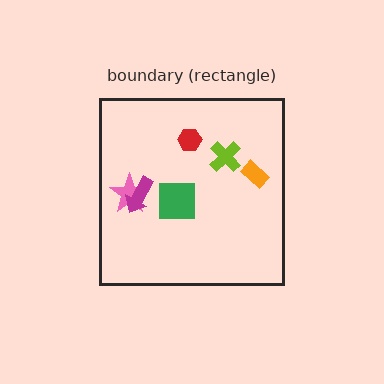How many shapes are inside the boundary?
6 inside, 0 outside.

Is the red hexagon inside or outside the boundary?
Inside.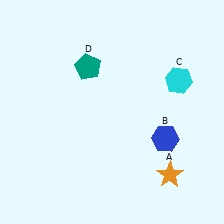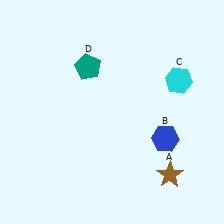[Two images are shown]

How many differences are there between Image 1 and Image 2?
There is 1 difference between the two images.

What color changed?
The star (A) changed from orange in Image 1 to brown in Image 2.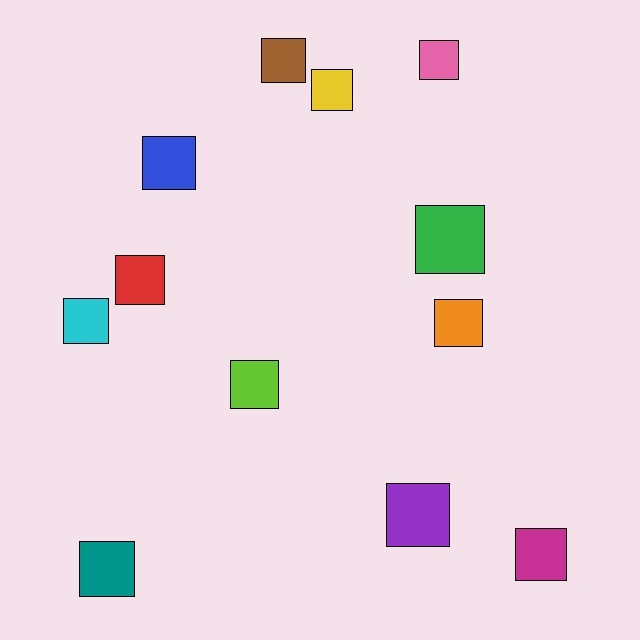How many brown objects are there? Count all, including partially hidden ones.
There is 1 brown object.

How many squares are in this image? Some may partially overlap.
There are 12 squares.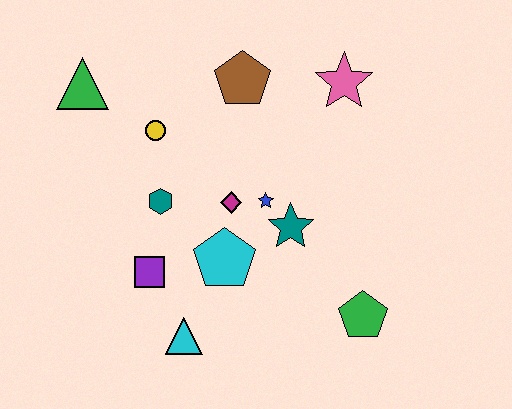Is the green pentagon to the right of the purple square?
Yes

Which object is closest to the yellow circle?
The teal hexagon is closest to the yellow circle.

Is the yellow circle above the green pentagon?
Yes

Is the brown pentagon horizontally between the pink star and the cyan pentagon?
Yes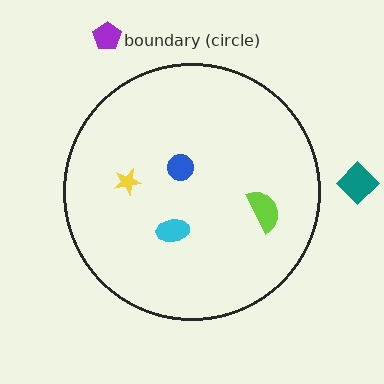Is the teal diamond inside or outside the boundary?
Outside.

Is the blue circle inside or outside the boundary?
Inside.